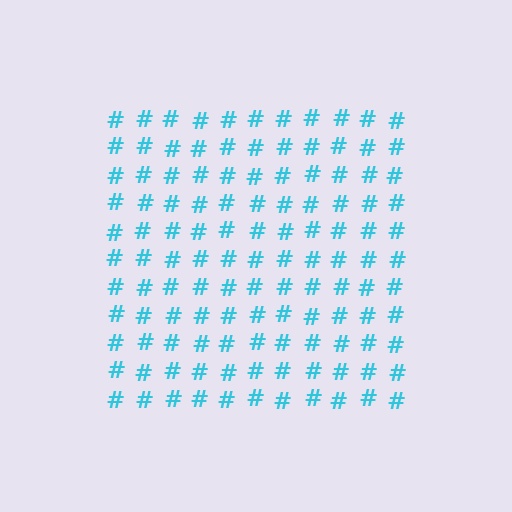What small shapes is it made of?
It is made of small hash symbols.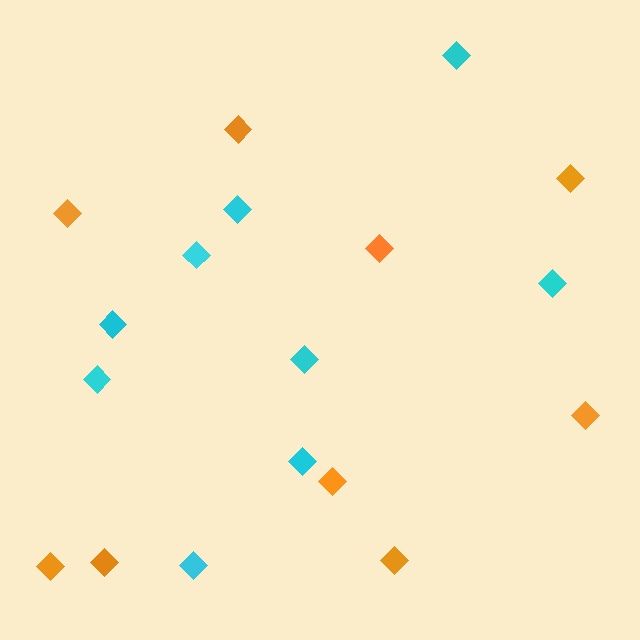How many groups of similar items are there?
There are 2 groups: one group of orange diamonds (9) and one group of cyan diamonds (9).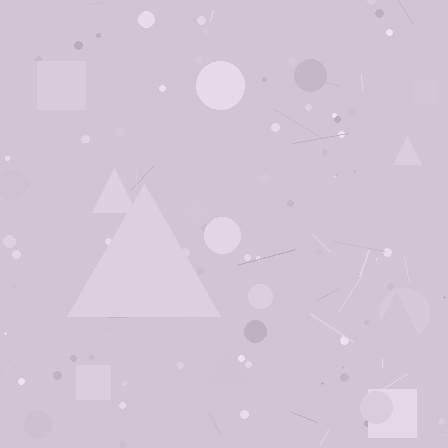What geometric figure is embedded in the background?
A triangle is embedded in the background.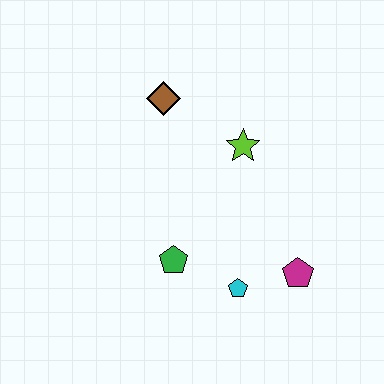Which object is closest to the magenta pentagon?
The cyan pentagon is closest to the magenta pentagon.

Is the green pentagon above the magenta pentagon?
Yes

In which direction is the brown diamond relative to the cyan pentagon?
The brown diamond is above the cyan pentagon.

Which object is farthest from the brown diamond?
The magenta pentagon is farthest from the brown diamond.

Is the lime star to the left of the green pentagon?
No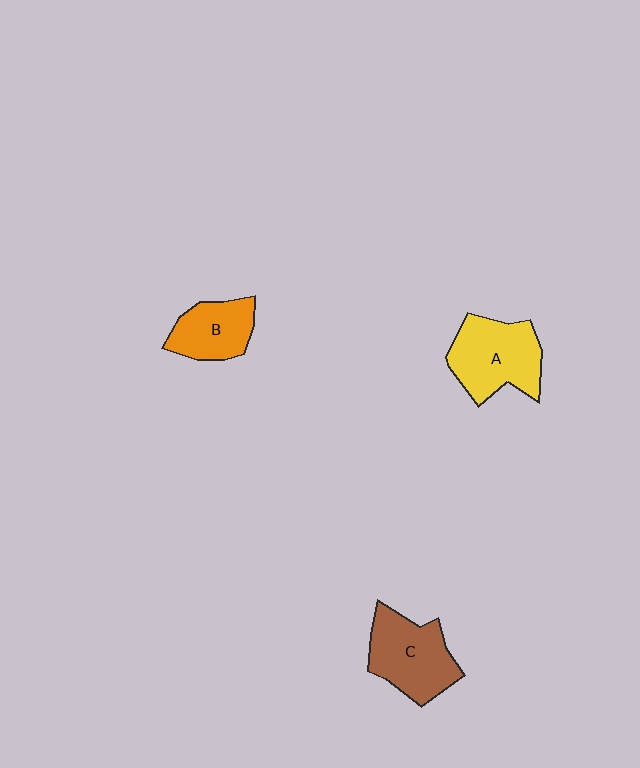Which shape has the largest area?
Shape A (yellow).